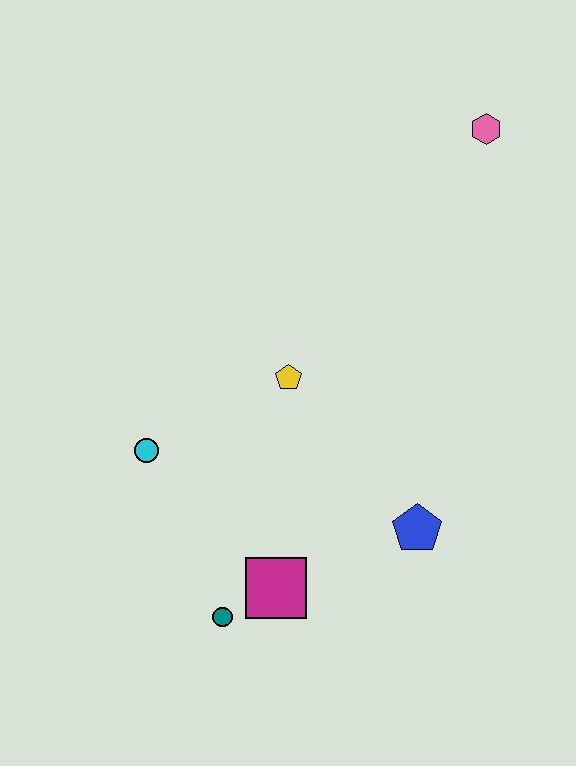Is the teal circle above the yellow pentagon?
No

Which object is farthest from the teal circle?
The pink hexagon is farthest from the teal circle.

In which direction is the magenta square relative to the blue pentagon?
The magenta square is to the left of the blue pentagon.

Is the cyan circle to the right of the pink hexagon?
No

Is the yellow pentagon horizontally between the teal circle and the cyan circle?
No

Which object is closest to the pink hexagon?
The yellow pentagon is closest to the pink hexagon.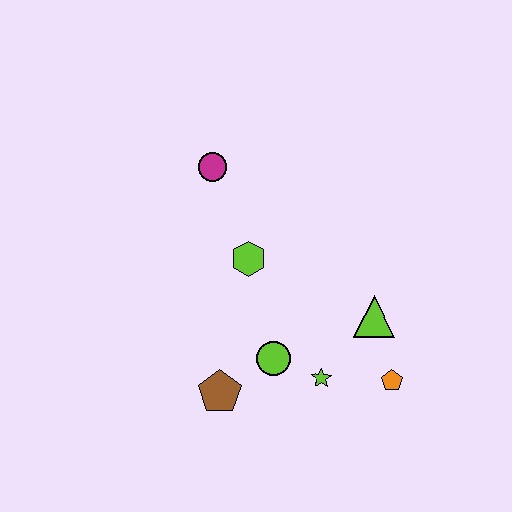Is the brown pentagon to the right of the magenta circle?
Yes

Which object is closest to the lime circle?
The lime star is closest to the lime circle.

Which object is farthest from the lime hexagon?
The orange pentagon is farthest from the lime hexagon.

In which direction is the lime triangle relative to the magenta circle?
The lime triangle is to the right of the magenta circle.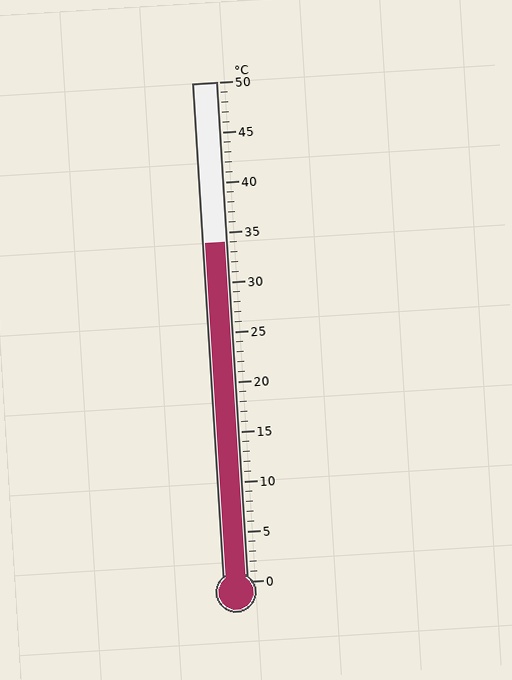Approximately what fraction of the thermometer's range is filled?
The thermometer is filled to approximately 70% of its range.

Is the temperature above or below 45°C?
The temperature is below 45°C.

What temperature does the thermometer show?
The thermometer shows approximately 34°C.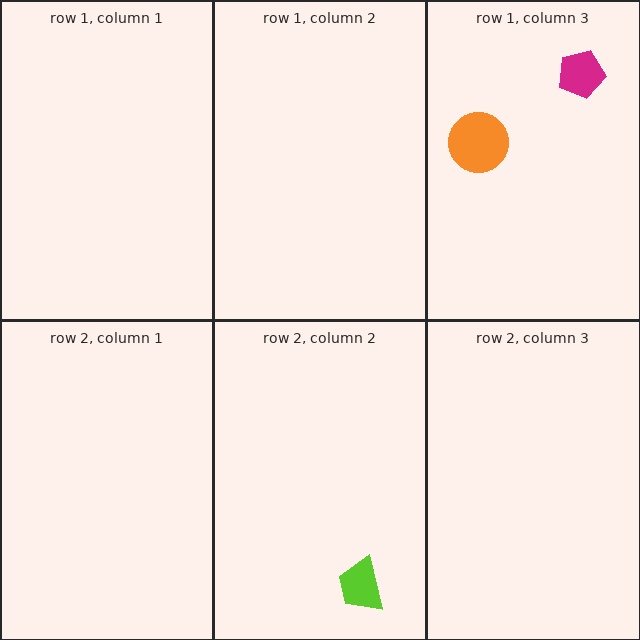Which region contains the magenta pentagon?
The row 1, column 3 region.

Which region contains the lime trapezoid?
The row 2, column 2 region.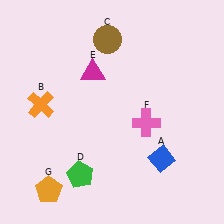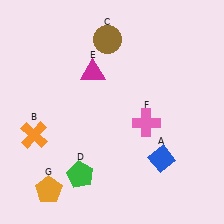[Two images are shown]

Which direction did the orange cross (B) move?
The orange cross (B) moved down.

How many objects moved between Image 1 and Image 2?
1 object moved between the two images.